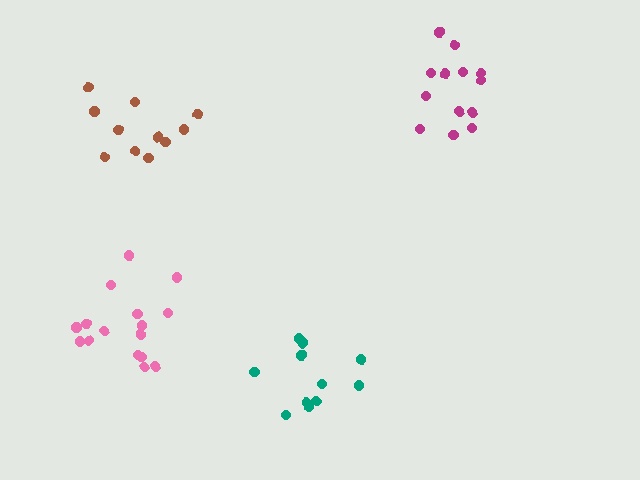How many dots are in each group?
Group 1: 16 dots, Group 2: 11 dots, Group 3: 11 dots, Group 4: 13 dots (51 total).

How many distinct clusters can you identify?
There are 4 distinct clusters.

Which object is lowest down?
The teal cluster is bottommost.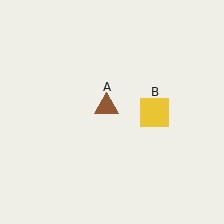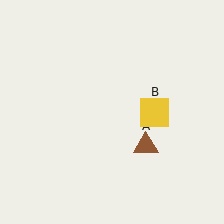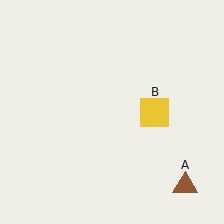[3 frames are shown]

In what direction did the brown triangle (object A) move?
The brown triangle (object A) moved down and to the right.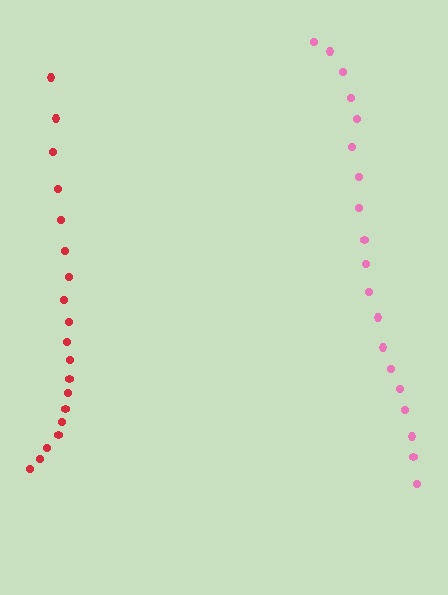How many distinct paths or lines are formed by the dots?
There are 2 distinct paths.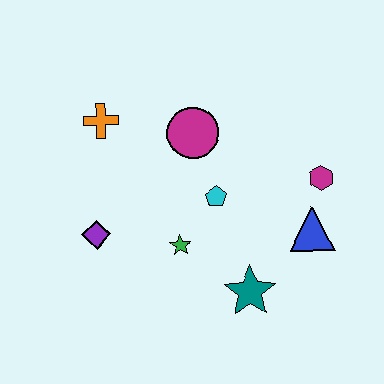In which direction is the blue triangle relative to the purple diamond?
The blue triangle is to the right of the purple diamond.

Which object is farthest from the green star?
The magenta hexagon is farthest from the green star.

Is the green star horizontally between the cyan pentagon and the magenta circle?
No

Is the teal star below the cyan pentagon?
Yes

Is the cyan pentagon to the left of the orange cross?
No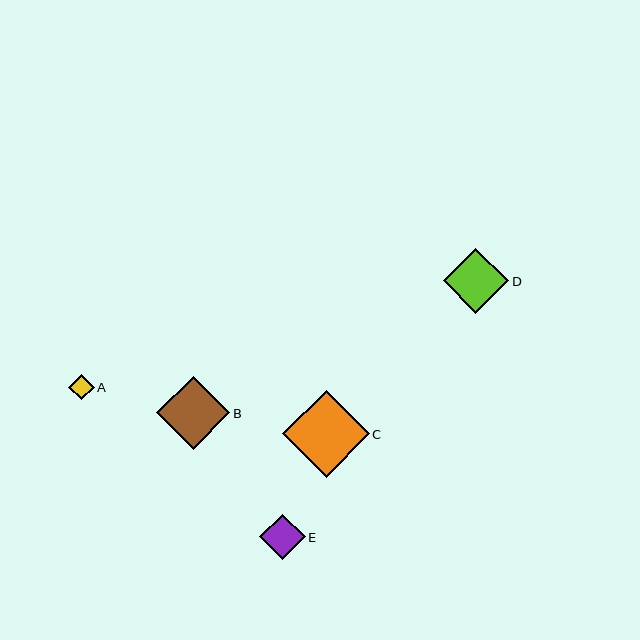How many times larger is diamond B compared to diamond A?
Diamond B is approximately 2.9 times the size of diamond A.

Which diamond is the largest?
Diamond C is the largest with a size of approximately 86 pixels.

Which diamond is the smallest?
Diamond A is the smallest with a size of approximately 25 pixels.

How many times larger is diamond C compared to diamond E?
Diamond C is approximately 1.9 times the size of diamond E.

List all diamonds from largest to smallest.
From largest to smallest: C, B, D, E, A.